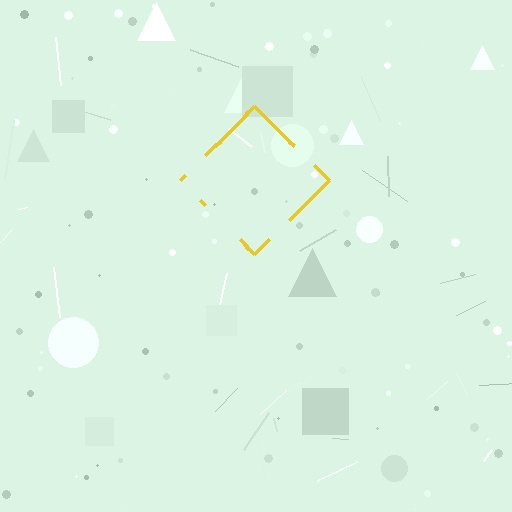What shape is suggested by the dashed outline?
The dashed outline suggests a diamond.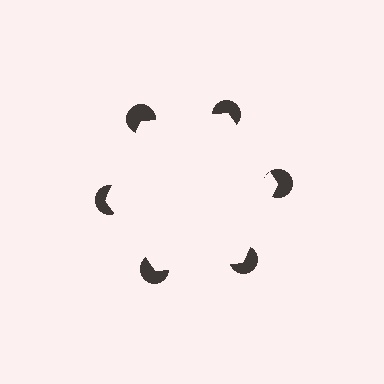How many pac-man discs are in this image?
There are 6 — one at each vertex of the illusory hexagon.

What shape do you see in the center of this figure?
An illusory hexagon — its edges are inferred from the aligned wedge cuts in the pac-man discs, not physically drawn.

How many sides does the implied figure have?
6 sides.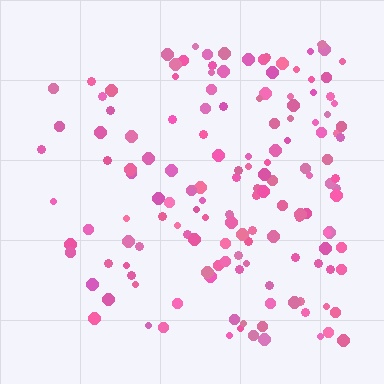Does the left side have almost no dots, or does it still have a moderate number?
Still a moderate number, just noticeably fewer than the right.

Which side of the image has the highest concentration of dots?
The right.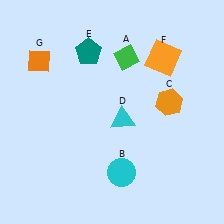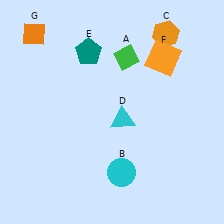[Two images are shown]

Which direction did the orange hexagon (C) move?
The orange hexagon (C) moved up.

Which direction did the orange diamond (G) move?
The orange diamond (G) moved up.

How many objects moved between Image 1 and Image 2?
2 objects moved between the two images.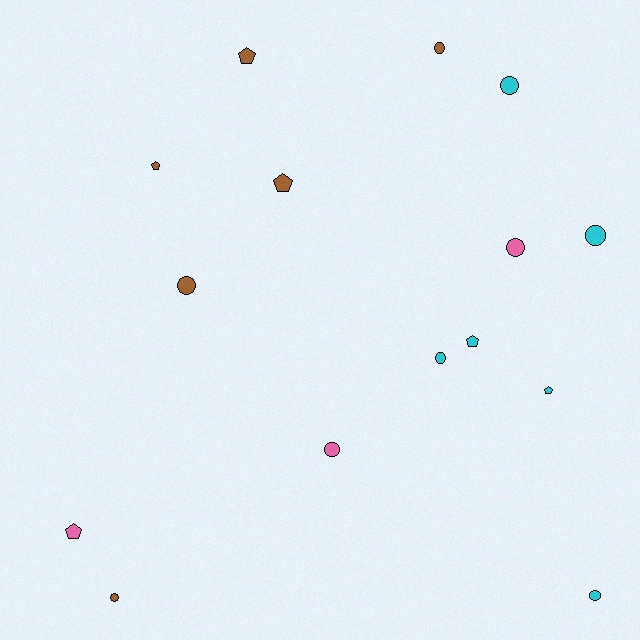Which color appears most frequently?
Brown, with 6 objects.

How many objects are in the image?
There are 15 objects.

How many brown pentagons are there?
There are 3 brown pentagons.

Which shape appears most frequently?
Circle, with 9 objects.